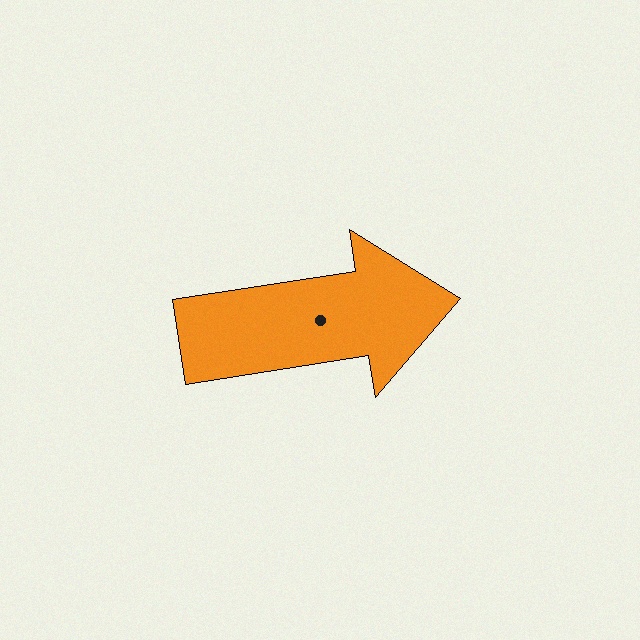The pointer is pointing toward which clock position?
Roughly 3 o'clock.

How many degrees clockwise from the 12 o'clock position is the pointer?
Approximately 81 degrees.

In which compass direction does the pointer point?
East.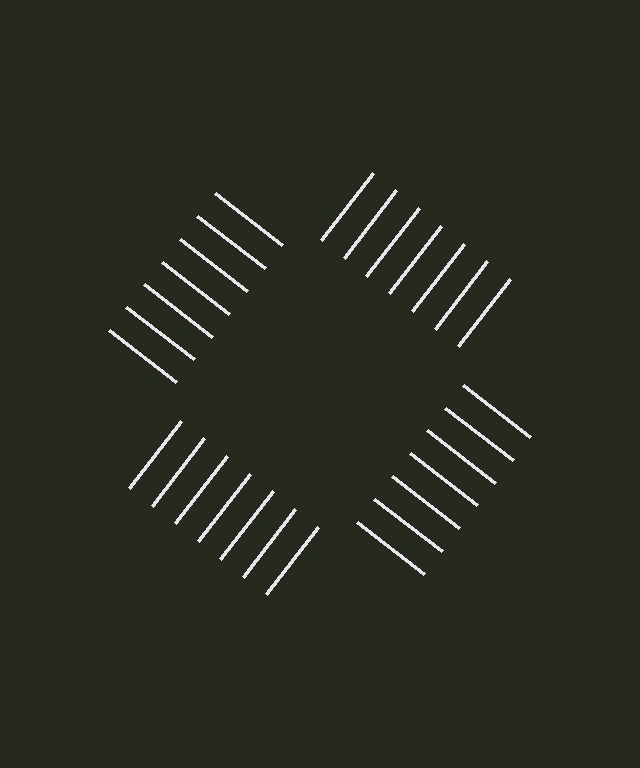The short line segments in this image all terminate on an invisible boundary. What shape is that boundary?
An illusory square — the line segments terminate on its edges but no continuous stroke is drawn.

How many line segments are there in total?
28 — 7 along each of the 4 edges.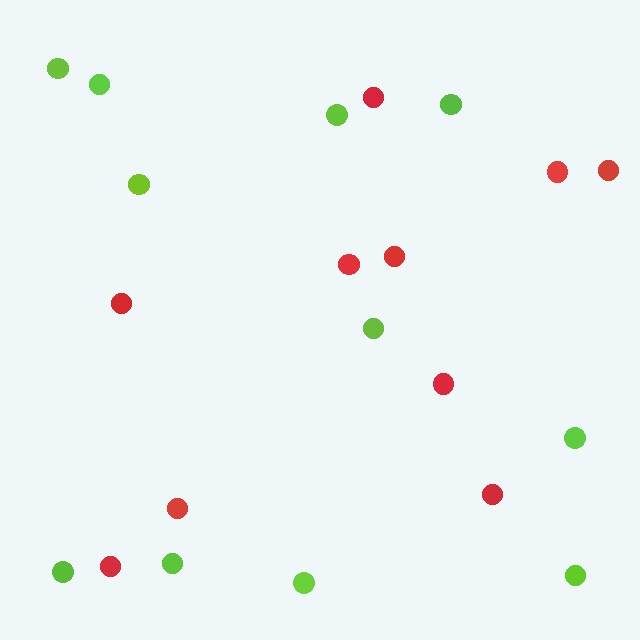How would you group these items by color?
There are 2 groups: one group of red circles (10) and one group of lime circles (11).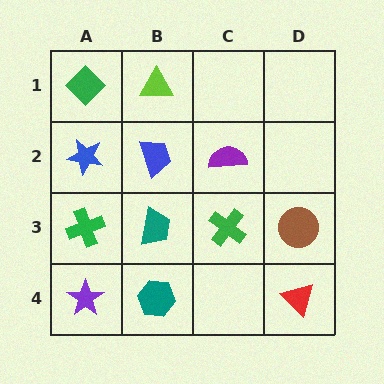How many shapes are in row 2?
3 shapes.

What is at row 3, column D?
A brown circle.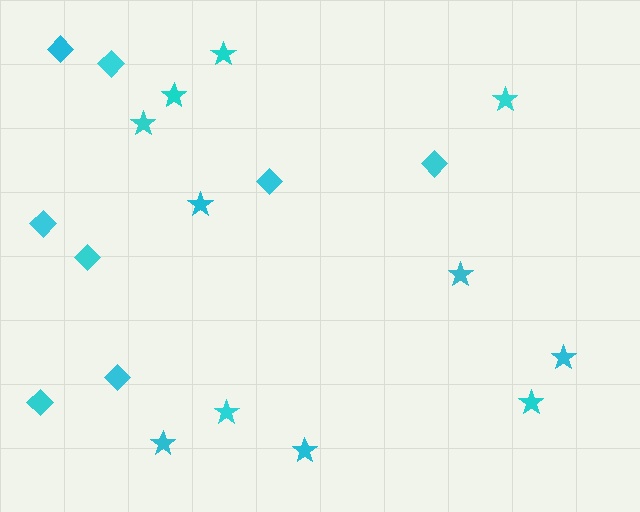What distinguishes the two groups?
There are 2 groups: one group of stars (11) and one group of diamonds (8).